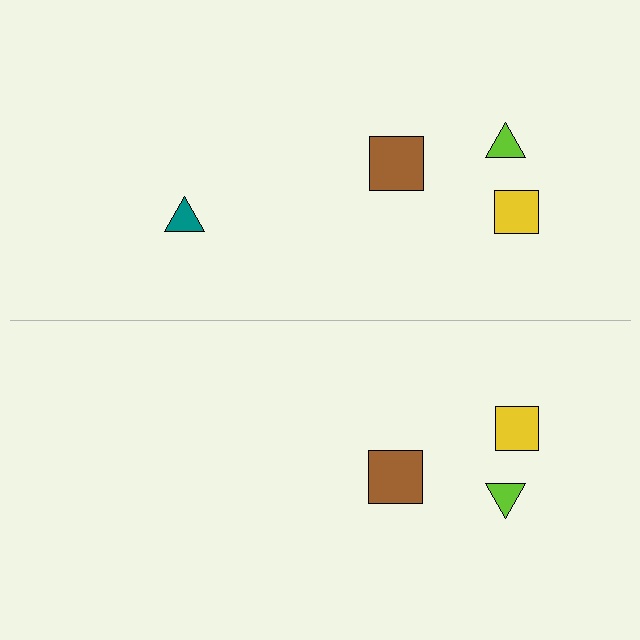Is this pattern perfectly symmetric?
No, the pattern is not perfectly symmetric. A teal triangle is missing from the bottom side.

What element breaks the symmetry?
A teal triangle is missing from the bottom side.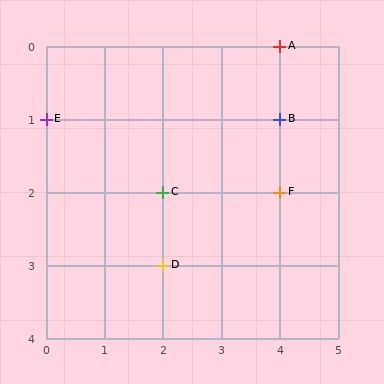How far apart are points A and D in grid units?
Points A and D are 2 columns and 3 rows apart (about 3.6 grid units diagonally).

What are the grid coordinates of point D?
Point D is at grid coordinates (2, 3).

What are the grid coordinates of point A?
Point A is at grid coordinates (4, 0).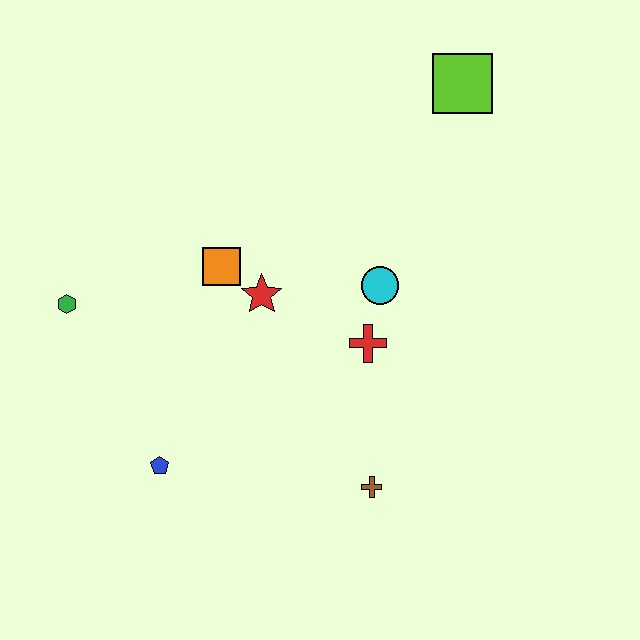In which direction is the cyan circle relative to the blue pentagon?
The cyan circle is to the right of the blue pentagon.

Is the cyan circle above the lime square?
No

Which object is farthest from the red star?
The lime square is farthest from the red star.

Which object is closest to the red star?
The orange square is closest to the red star.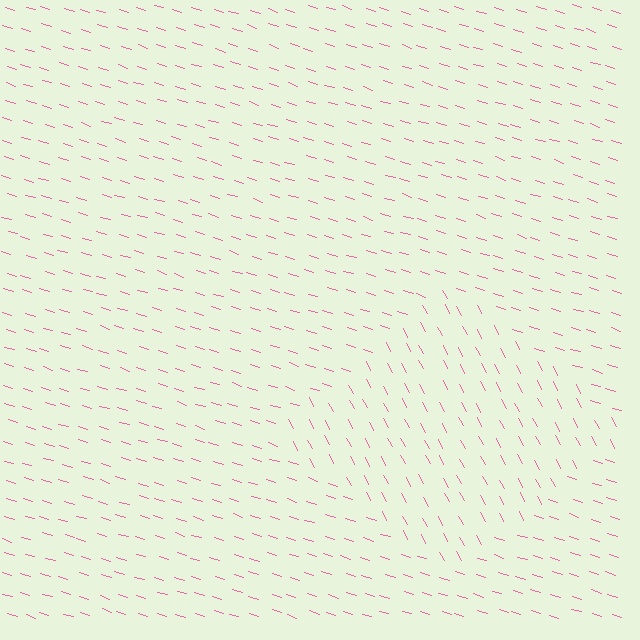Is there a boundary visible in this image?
Yes, there is a texture boundary formed by a change in line orientation.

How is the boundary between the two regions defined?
The boundary is defined purely by a change in line orientation (approximately 45 degrees difference). All lines are the same color and thickness.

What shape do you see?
I see a diamond.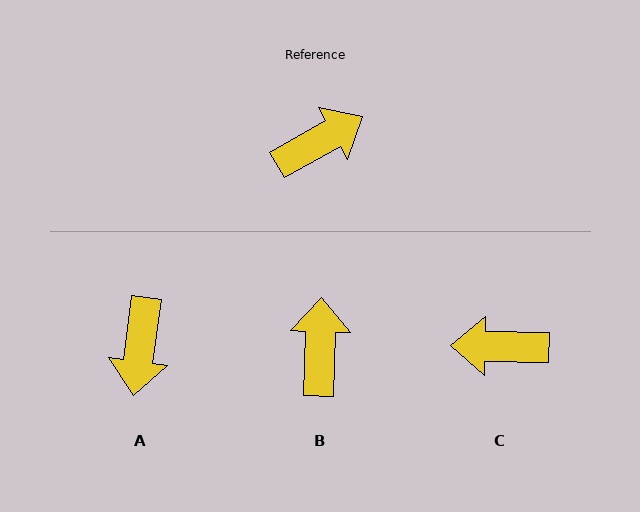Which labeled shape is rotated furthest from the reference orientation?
C, about 149 degrees away.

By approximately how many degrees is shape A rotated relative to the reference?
Approximately 127 degrees clockwise.